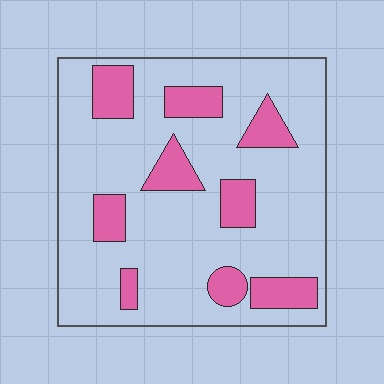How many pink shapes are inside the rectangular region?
9.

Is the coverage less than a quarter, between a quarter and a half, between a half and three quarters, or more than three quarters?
Less than a quarter.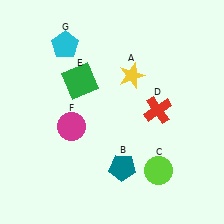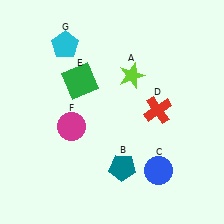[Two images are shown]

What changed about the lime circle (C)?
In Image 1, C is lime. In Image 2, it changed to blue.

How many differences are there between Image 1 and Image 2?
There are 2 differences between the two images.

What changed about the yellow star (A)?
In Image 1, A is yellow. In Image 2, it changed to lime.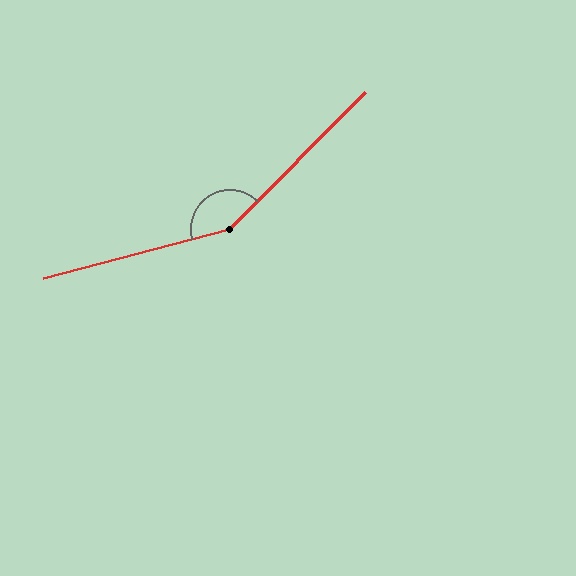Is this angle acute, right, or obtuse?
It is obtuse.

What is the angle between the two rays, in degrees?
Approximately 149 degrees.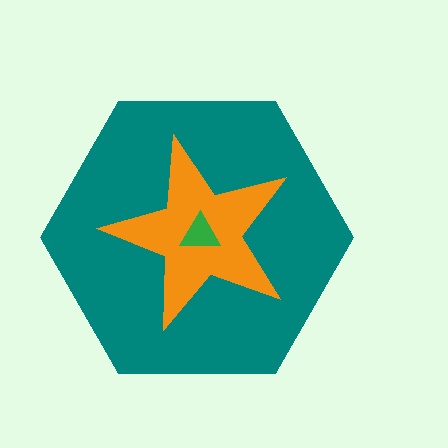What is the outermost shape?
The teal hexagon.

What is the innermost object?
The green triangle.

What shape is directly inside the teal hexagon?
The orange star.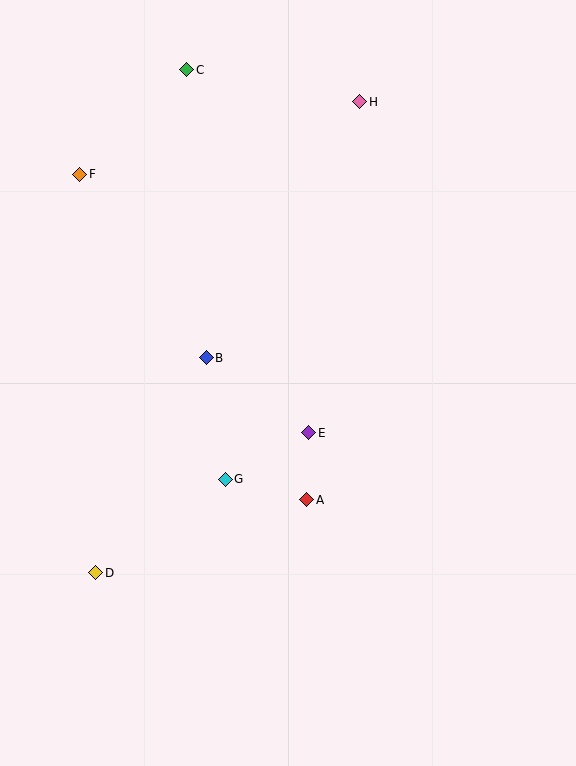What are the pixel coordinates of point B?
Point B is at (206, 358).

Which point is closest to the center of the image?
Point E at (309, 433) is closest to the center.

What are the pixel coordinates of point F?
Point F is at (80, 174).